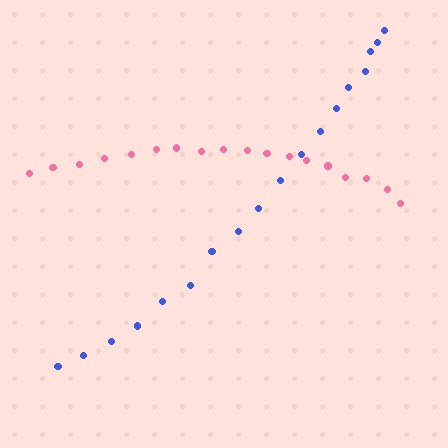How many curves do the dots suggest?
There are 2 distinct paths.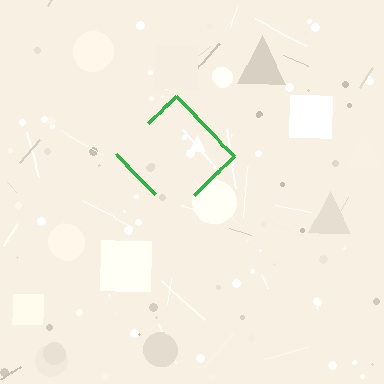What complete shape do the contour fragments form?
The contour fragments form a diamond.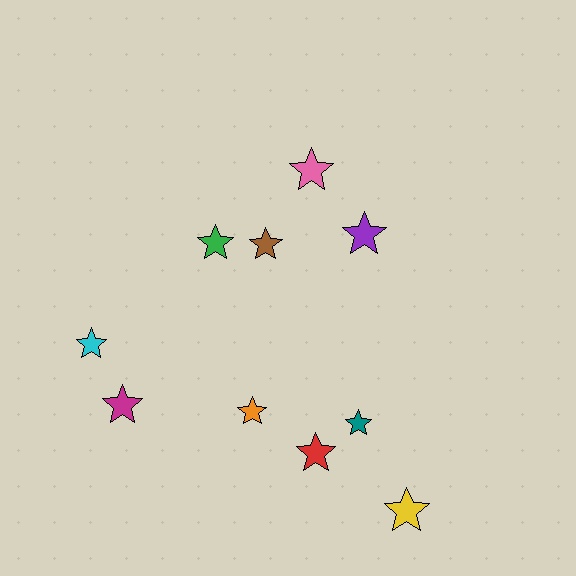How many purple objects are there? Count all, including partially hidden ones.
There is 1 purple object.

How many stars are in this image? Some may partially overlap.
There are 10 stars.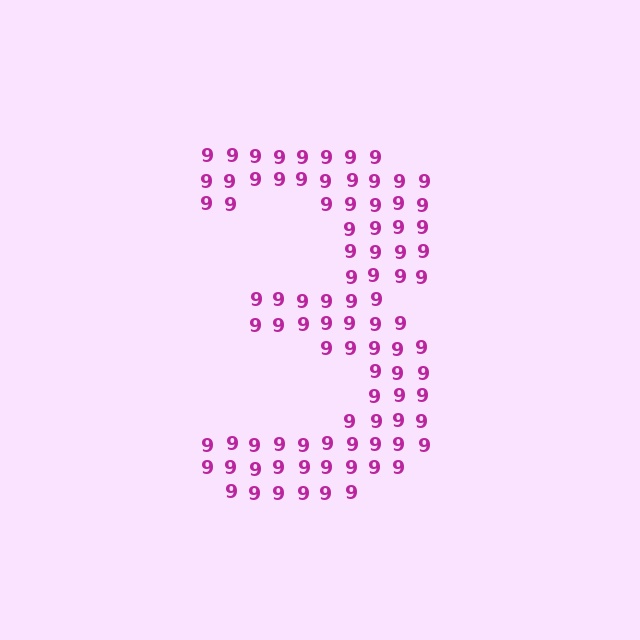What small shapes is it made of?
It is made of small digit 9's.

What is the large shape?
The large shape is the digit 3.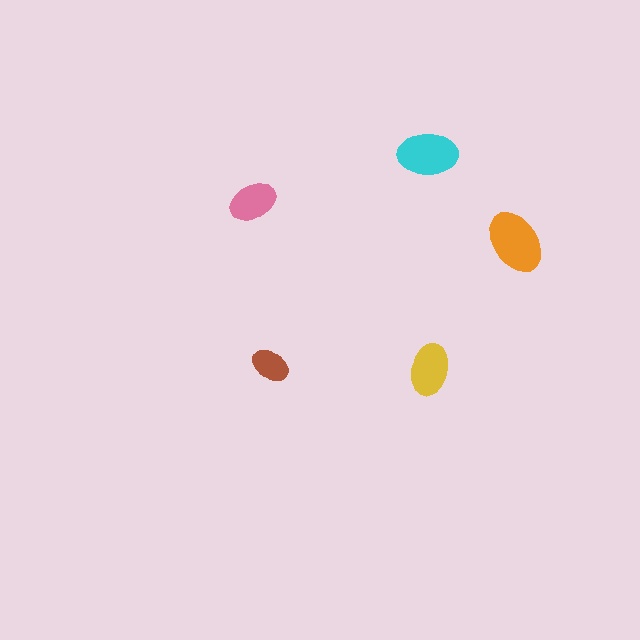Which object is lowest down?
The yellow ellipse is bottommost.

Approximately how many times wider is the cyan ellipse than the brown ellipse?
About 1.5 times wider.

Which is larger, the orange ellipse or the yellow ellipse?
The orange one.